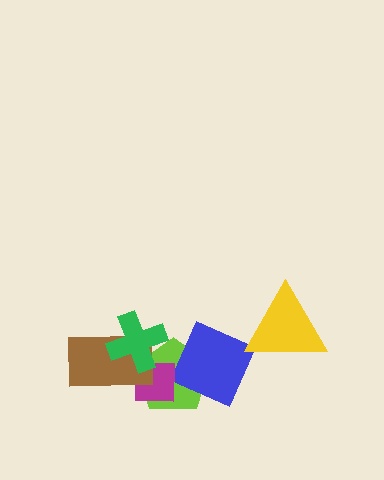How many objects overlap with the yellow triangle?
1 object overlaps with the yellow triangle.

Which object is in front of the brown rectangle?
The green cross is in front of the brown rectangle.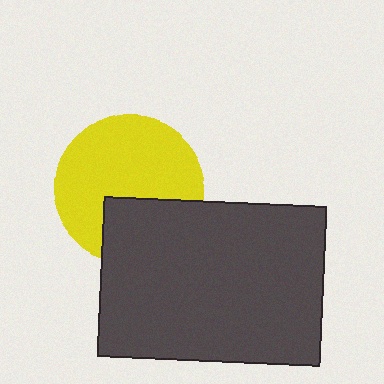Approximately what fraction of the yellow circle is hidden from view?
Roughly 31% of the yellow circle is hidden behind the dark gray rectangle.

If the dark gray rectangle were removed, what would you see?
You would see the complete yellow circle.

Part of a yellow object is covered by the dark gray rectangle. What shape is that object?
It is a circle.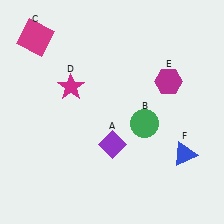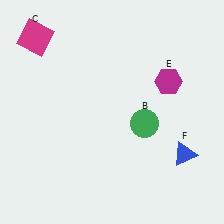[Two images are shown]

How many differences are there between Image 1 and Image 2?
There are 2 differences between the two images.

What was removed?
The magenta star (D), the purple diamond (A) were removed in Image 2.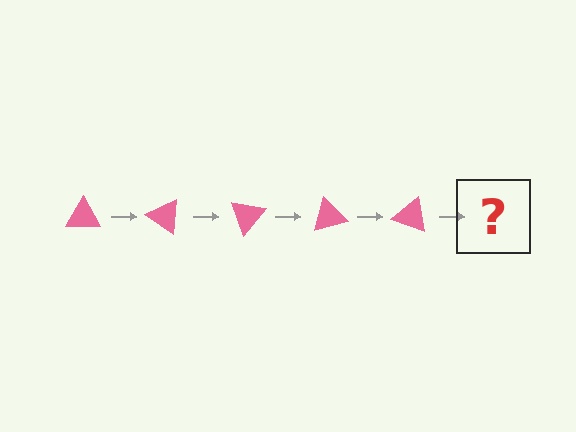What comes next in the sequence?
The next element should be a pink triangle rotated 175 degrees.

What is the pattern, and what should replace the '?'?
The pattern is that the triangle rotates 35 degrees each step. The '?' should be a pink triangle rotated 175 degrees.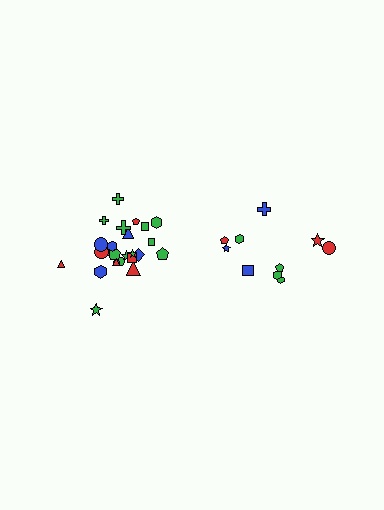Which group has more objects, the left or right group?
The left group.